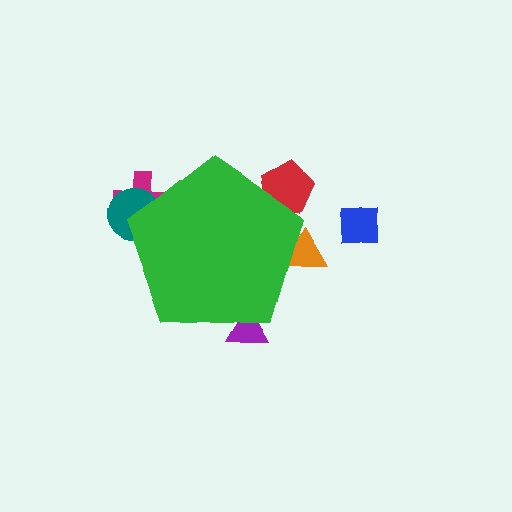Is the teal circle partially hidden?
Yes, the teal circle is partially hidden behind the green pentagon.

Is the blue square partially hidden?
No, the blue square is fully visible.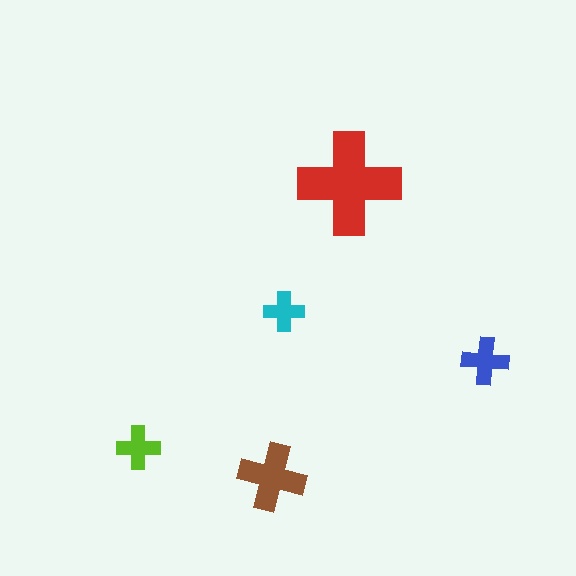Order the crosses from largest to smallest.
the red one, the brown one, the blue one, the lime one, the cyan one.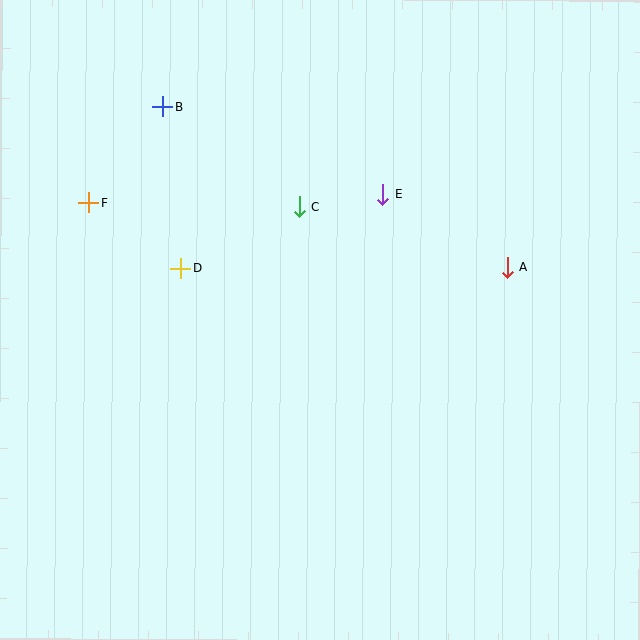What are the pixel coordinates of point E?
Point E is at (383, 195).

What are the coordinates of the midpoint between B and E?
The midpoint between B and E is at (273, 151).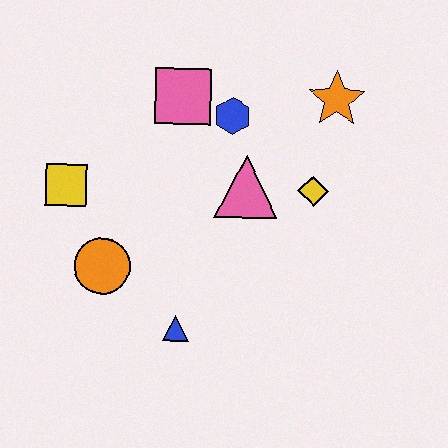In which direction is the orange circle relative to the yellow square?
The orange circle is below the yellow square.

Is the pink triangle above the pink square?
No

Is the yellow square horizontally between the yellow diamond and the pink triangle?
No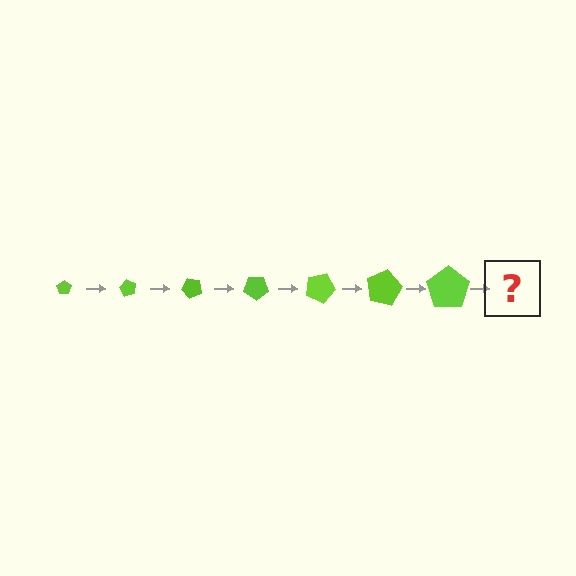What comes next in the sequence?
The next element should be a pentagon, larger than the previous one and rotated 420 degrees from the start.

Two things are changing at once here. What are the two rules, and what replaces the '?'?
The two rules are that the pentagon grows larger each step and it rotates 60 degrees each step. The '?' should be a pentagon, larger than the previous one and rotated 420 degrees from the start.